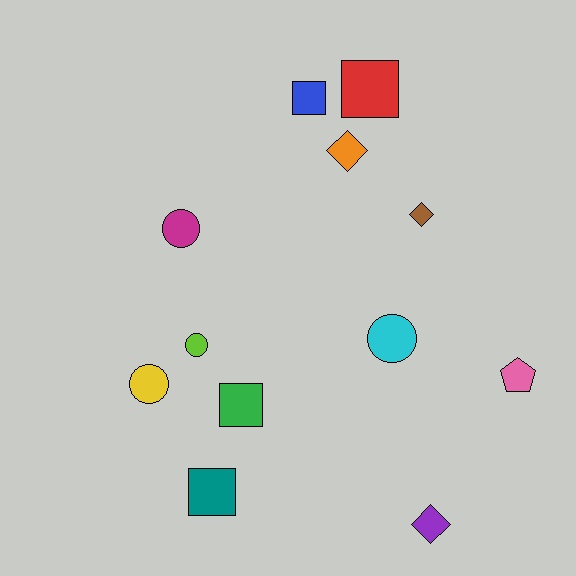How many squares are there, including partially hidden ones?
There are 4 squares.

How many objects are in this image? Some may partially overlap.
There are 12 objects.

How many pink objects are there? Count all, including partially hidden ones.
There is 1 pink object.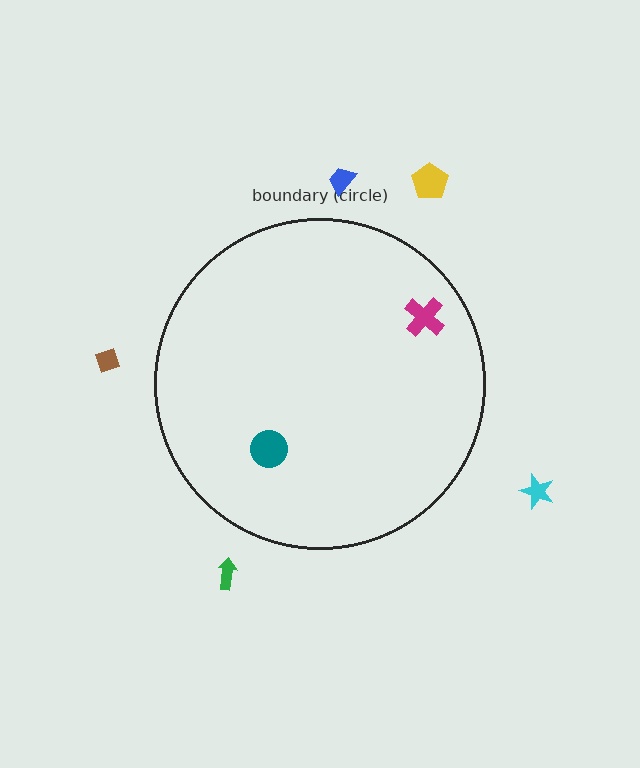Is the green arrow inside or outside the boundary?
Outside.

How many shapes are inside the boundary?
2 inside, 5 outside.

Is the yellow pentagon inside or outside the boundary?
Outside.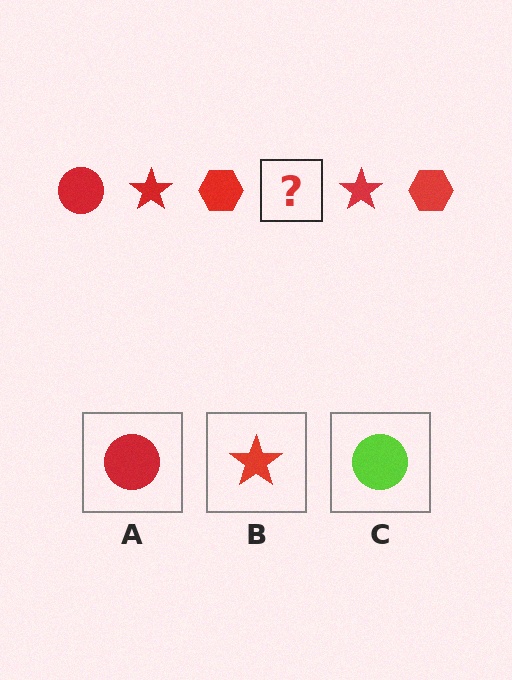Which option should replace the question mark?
Option A.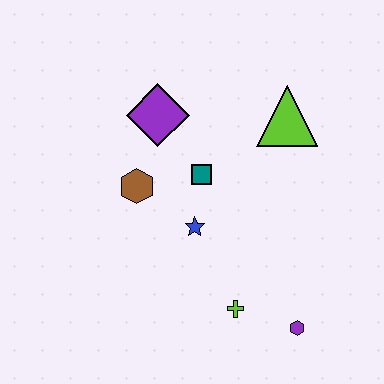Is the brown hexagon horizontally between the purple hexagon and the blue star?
No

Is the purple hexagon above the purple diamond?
No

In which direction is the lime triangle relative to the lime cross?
The lime triangle is above the lime cross.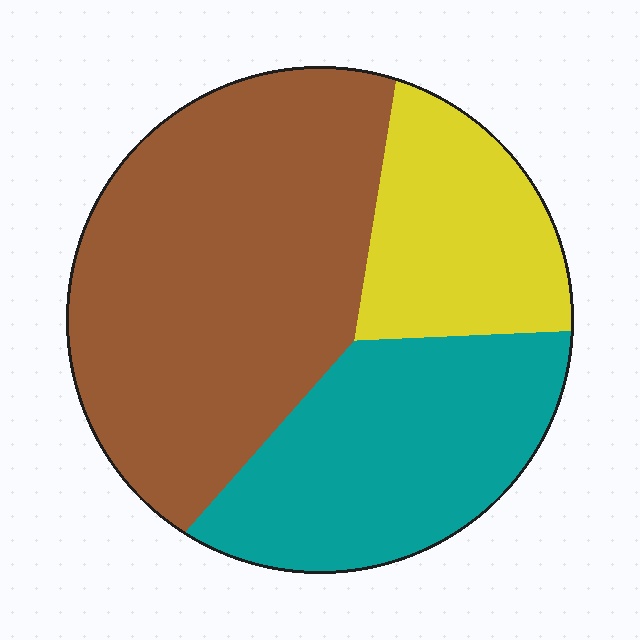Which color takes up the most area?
Brown, at roughly 50%.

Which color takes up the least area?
Yellow, at roughly 20%.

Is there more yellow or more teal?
Teal.